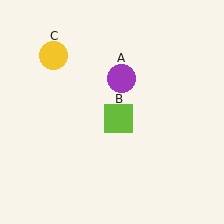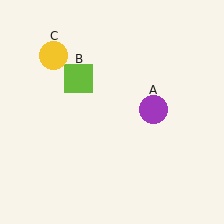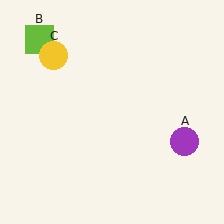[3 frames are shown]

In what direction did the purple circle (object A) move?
The purple circle (object A) moved down and to the right.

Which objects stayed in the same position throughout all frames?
Yellow circle (object C) remained stationary.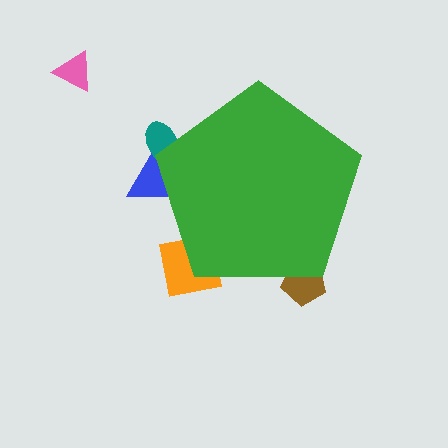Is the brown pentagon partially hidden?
Yes, the brown pentagon is partially hidden behind the green pentagon.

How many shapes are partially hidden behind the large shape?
4 shapes are partially hidden.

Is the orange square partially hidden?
Yes, the orange square is partially hidden behind the green pentagon.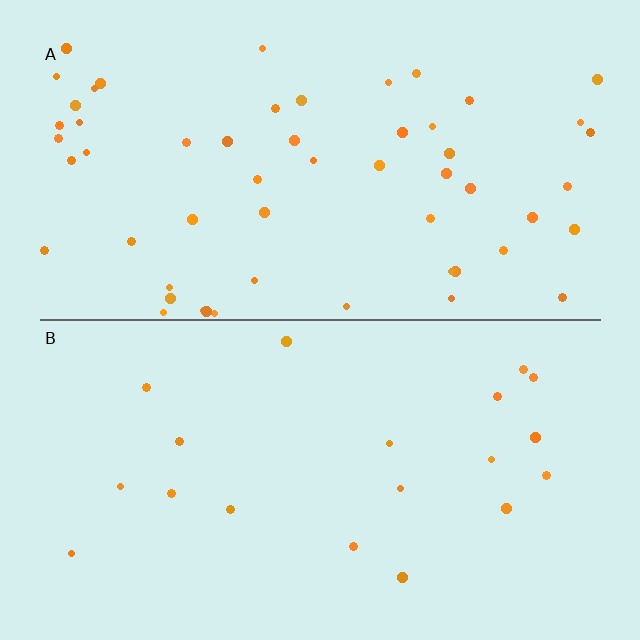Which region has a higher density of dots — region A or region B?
A (the top).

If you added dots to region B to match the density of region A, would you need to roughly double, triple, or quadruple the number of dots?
Approximately triple.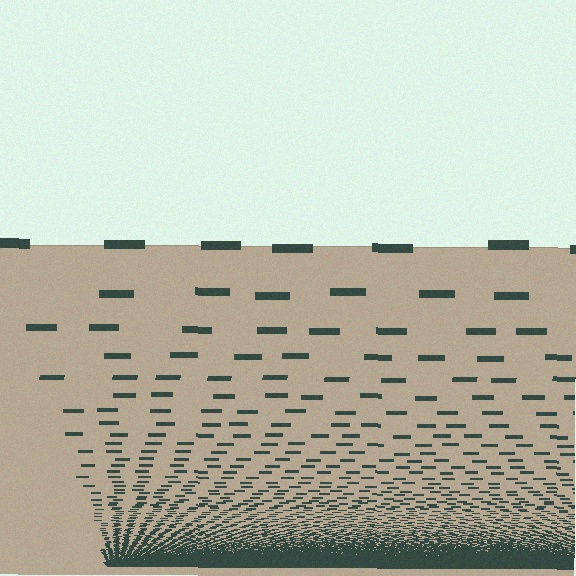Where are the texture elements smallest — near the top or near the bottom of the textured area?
Near the bottom.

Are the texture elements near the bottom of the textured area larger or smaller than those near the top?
Smaller. The gradient is inverted — elements near the bottom are smaller and denser.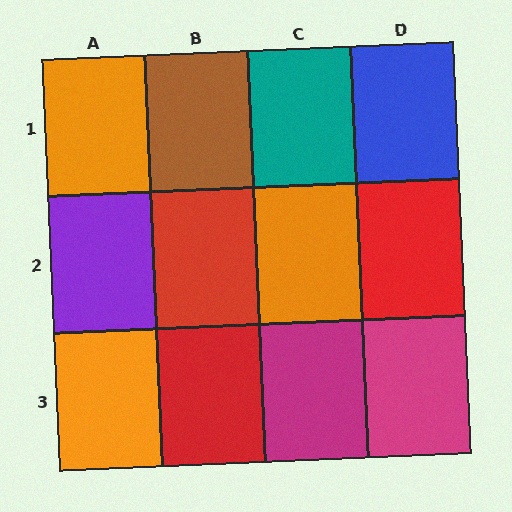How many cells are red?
3 cells are red.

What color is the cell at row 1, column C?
Teal.